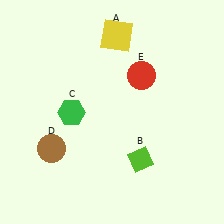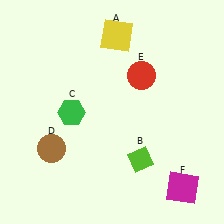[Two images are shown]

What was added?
A magenta square (F) was added in Image 2.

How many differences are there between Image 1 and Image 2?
There is 1 difference between the two images.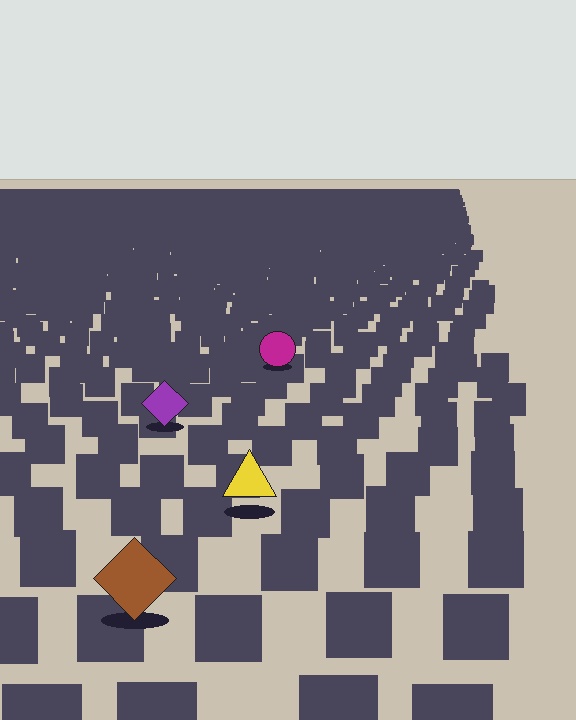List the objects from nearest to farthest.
From nearest to farthest: the brown diamond, the yellow triangle, the purple diamond, the magenta circle.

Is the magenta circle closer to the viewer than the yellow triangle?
No. The yellow triangle is closer — you can tell from the texture gradient: the ground texture is coarser near it.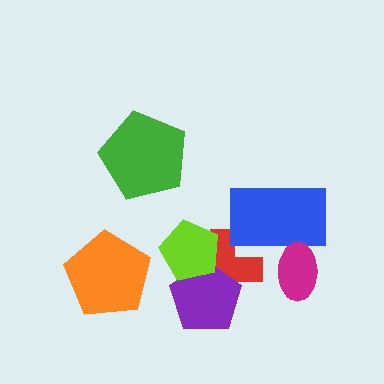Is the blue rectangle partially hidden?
Yes, it is partially covered by another shape.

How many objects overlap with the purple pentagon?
2 objects overlap with the purple pentagon.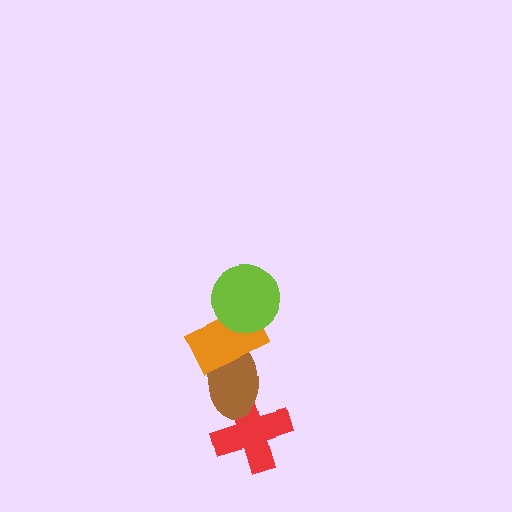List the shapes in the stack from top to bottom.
From top to bottom: the lime circle, the orange rectangle, the brown ellipse, the red cross.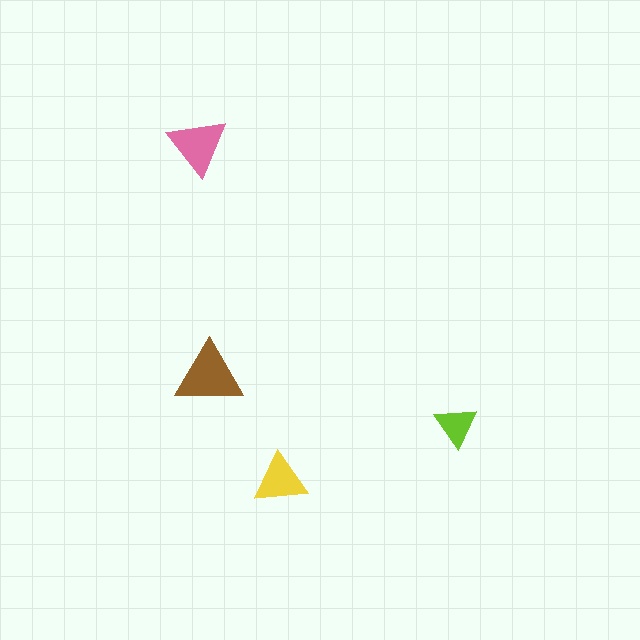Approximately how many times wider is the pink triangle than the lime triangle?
About 1.5 times wider.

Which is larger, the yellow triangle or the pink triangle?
The pink one.